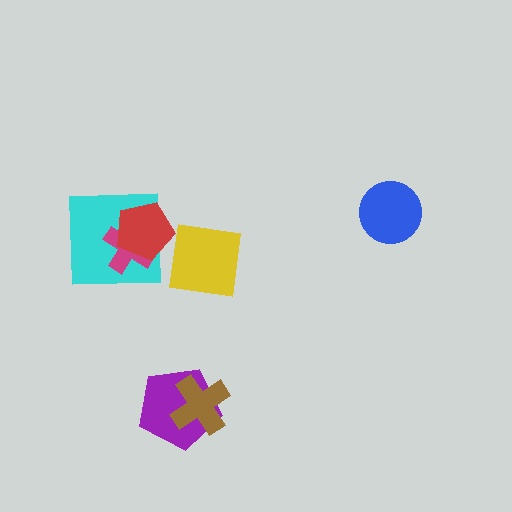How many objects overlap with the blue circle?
0 objects overlap with the blue circle.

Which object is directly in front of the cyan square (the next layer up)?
The magenta cross is directly in front of the cyan square.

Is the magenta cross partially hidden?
Yes, it is partially covered by another shape.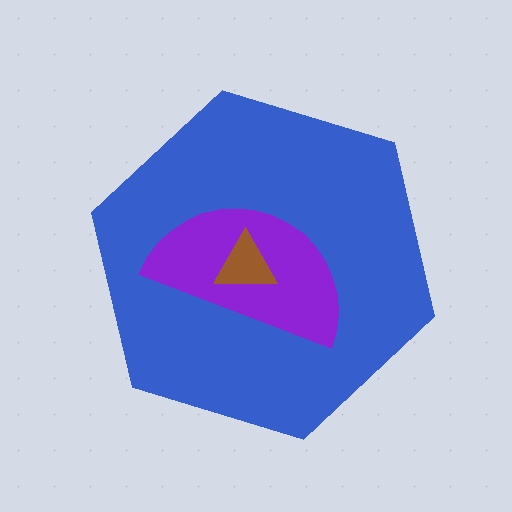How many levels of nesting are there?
3.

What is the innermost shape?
The brown triangle.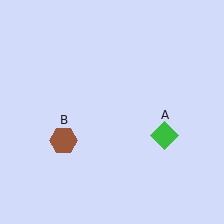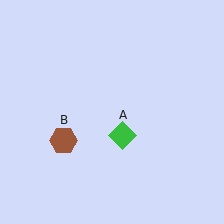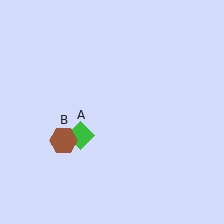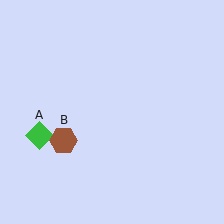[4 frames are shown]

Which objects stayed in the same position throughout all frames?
Brown hexagon (object B) remained stationary.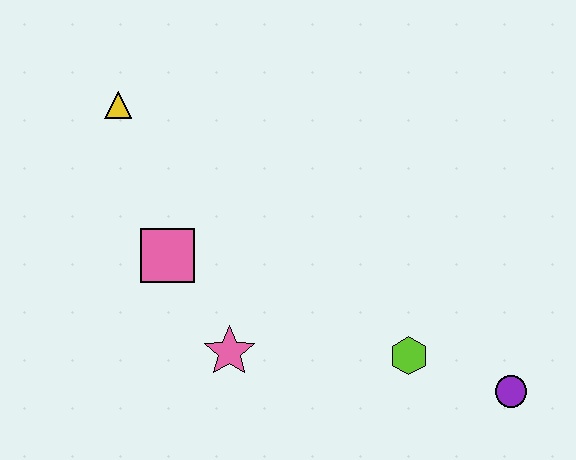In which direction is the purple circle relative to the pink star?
The purple circle is to the right of the pink star.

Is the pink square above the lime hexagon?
Yes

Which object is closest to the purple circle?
The lime hexagon is closest to the purple circle.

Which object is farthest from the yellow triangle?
The purple circle is farthest from the yellow triangle.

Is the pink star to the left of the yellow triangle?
No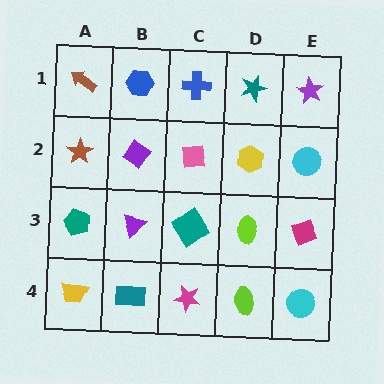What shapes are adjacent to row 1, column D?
A yellow hexagon (row 2, column D), a blue cross (row 1, column C), a purple star (row 1, column E).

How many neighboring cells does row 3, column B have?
4.